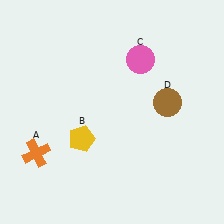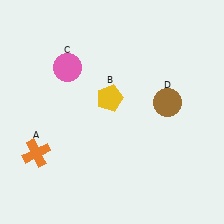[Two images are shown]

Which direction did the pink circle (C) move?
The pink circle (C) moved left.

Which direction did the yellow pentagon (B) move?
The yellow pentagon (B) moved up.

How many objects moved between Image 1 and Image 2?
2 objects moved between the two images.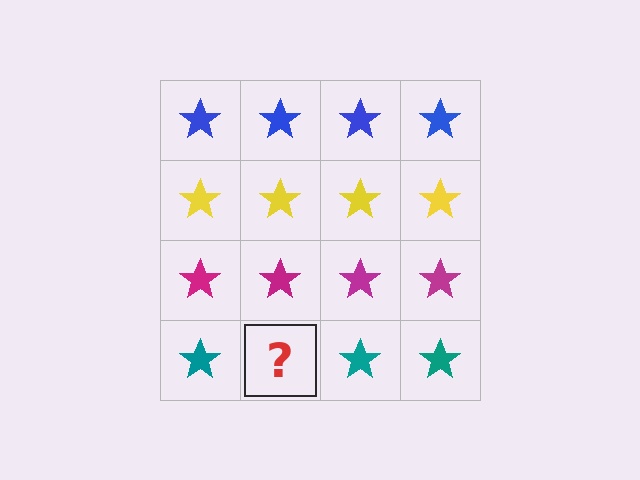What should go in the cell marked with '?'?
The missing cell should contain a teal star.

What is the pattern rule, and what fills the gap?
The rule is that each row has a consistent color. The gap should be filled with a teal star.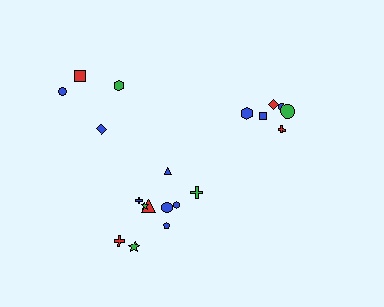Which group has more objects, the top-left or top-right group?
The top-right group.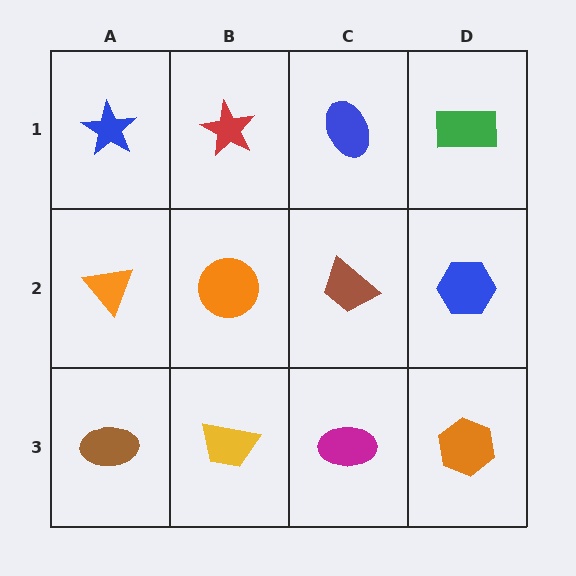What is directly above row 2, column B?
A red star.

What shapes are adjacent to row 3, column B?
An orange circle (row 2, column B), a brown ellipse (row 3, column A), a magenta ellipse (row 3, column C).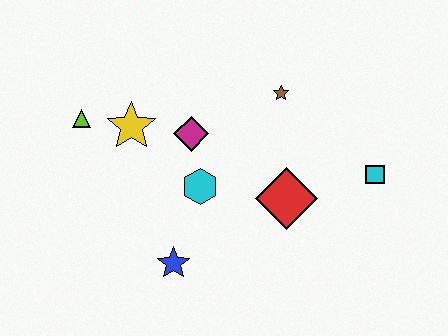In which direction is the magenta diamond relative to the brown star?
The magenta diamond is to the left of the brown star.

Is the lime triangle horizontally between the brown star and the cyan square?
No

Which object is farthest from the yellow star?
The cyan square is farthest from the yellow star.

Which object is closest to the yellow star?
The lime triangle is closest to the yellow star.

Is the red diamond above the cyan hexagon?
No